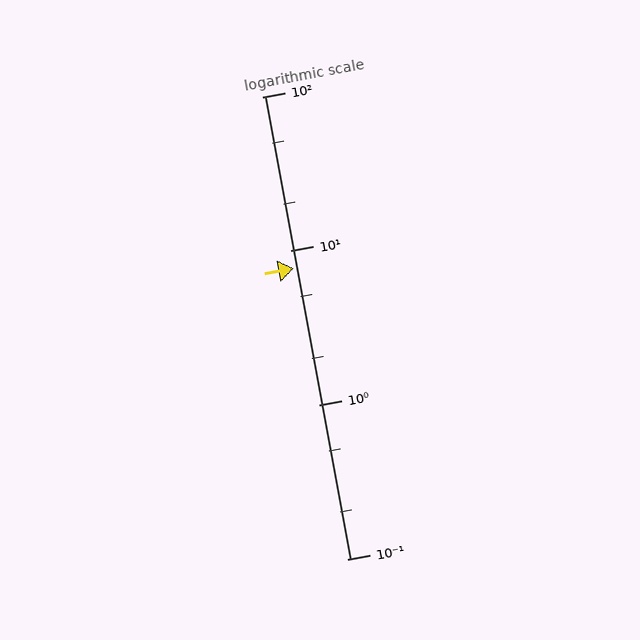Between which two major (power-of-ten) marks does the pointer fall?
The pointer is between 1 and 10.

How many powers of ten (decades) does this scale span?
The scale spans 3 decades, from 0.1 to 100.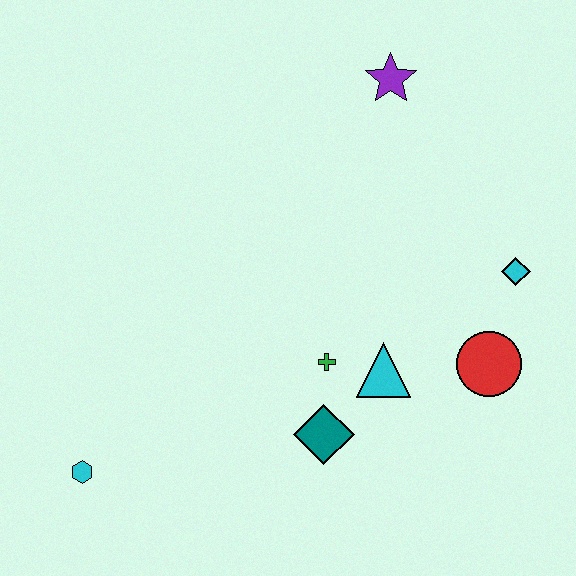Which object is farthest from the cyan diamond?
The cyan hexagon is farthest from the cyan diamond.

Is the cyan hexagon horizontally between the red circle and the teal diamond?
No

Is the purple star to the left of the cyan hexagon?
No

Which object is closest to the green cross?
The cyan triangle is closest to the green cross.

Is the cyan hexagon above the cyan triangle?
No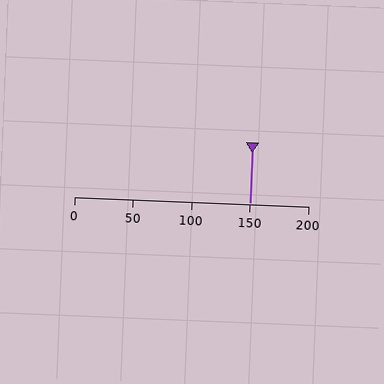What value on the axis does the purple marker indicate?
The marker indicates approximately 150.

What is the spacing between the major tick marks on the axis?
The major ticks are spaced 50 apart.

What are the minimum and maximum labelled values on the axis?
The axis runs from 0 to 200.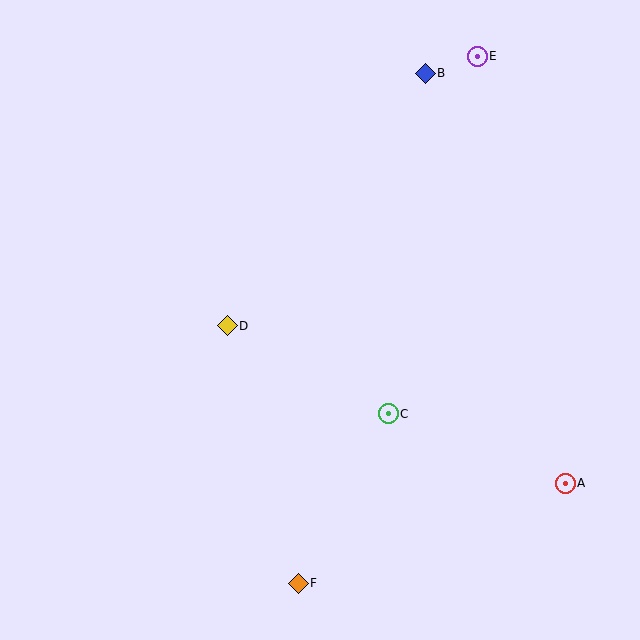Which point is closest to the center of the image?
Point D at (227, 326) is closest to the center.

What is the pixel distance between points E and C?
The distance between E and C is 369 pixels.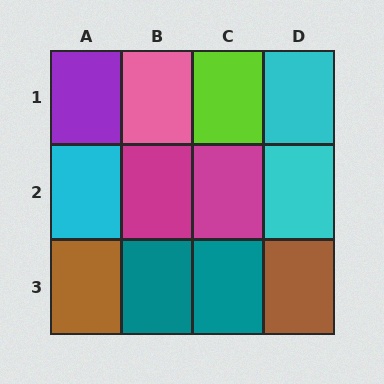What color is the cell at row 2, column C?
Magenta.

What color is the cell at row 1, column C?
Lime.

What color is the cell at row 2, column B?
Magenta.